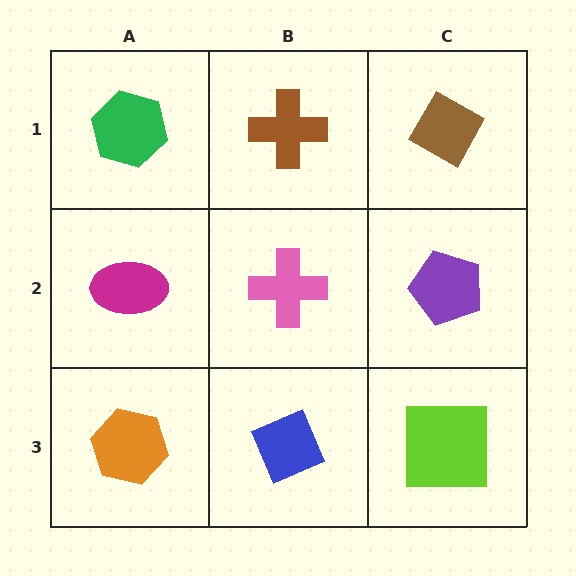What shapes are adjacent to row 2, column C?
A brown diamond (row 1, column C), a lime square (row 3, column C), a pink cross (row 2, column B).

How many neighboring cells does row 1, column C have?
2.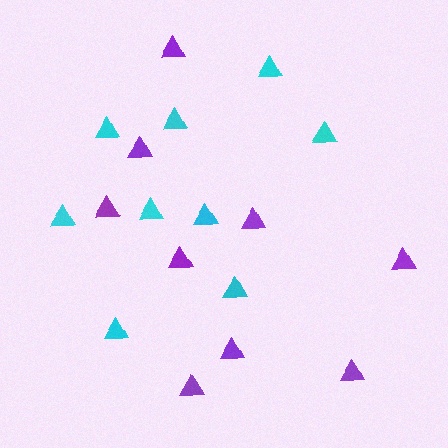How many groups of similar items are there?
There are 2 groups: one group of purple triangles (9) and one group of cyan triangles (9).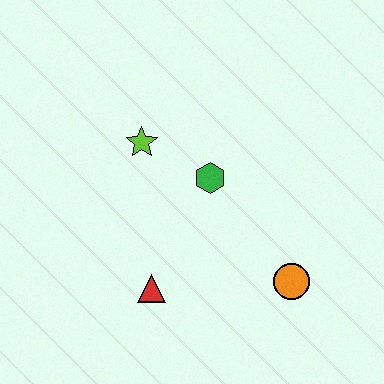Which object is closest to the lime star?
The green hexagon is closest to the lime star.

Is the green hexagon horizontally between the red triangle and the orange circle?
Yes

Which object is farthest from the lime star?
The orange circle is farthest from the lime star.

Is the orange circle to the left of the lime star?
No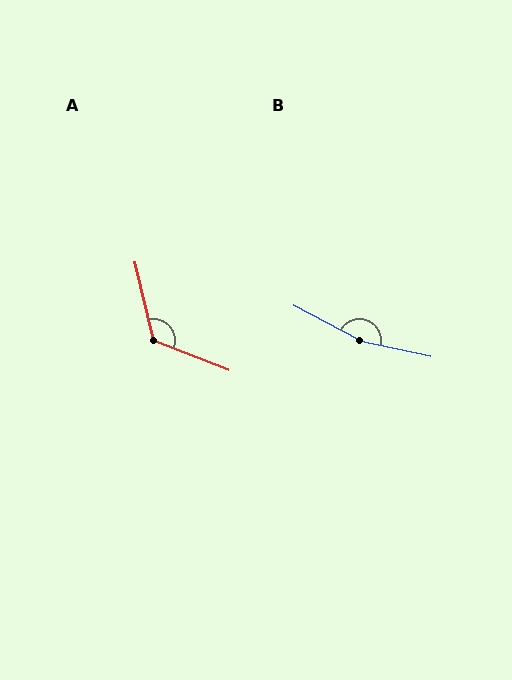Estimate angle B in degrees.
Approximately 165 degrees.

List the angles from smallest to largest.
A (124°), B (165°).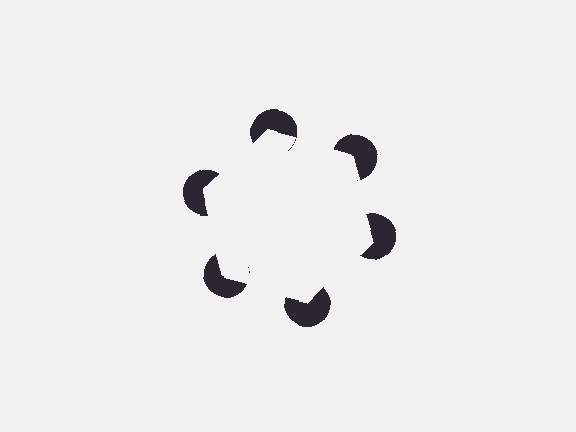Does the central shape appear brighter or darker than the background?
It typically appears slightly brighter than the background, even though no actual brightness change is drawn.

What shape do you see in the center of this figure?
An illusory hexagon — its edges are inferred from the aligned wedge cuts in the pac-man discs, not physically drawn.